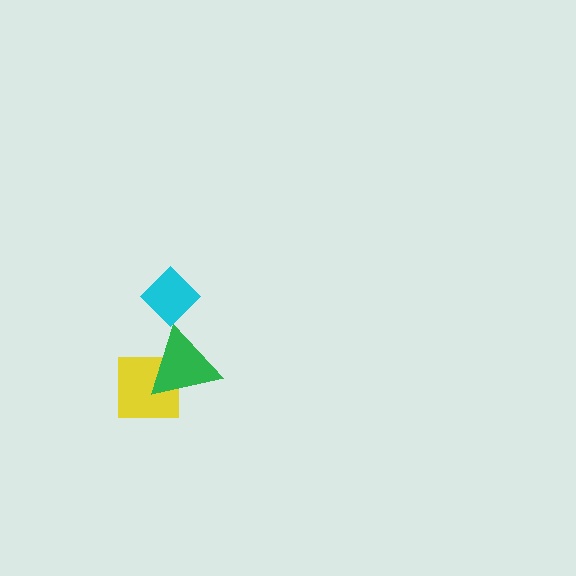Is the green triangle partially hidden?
No, no other shape covers it.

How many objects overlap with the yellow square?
1 object overlaps with the yellow square.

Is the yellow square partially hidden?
Yes, it is partially covered by another shape.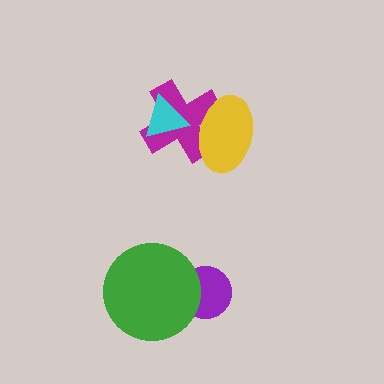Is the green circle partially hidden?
No, no other shape covers it.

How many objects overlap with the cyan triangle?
1 object overlaps with the cyan triangle.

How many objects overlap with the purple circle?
1 object overlaps with the purple circle.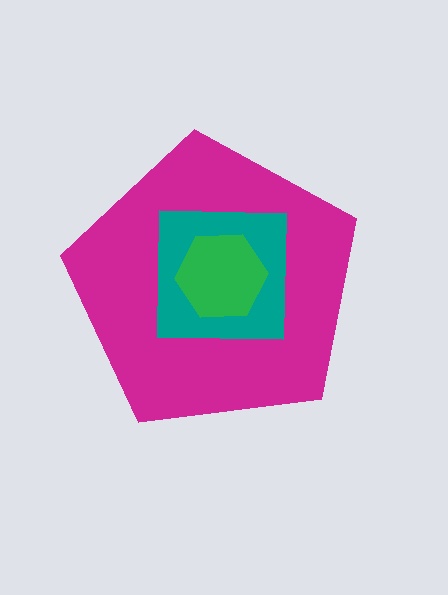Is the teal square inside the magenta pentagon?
Yes.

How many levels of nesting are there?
3.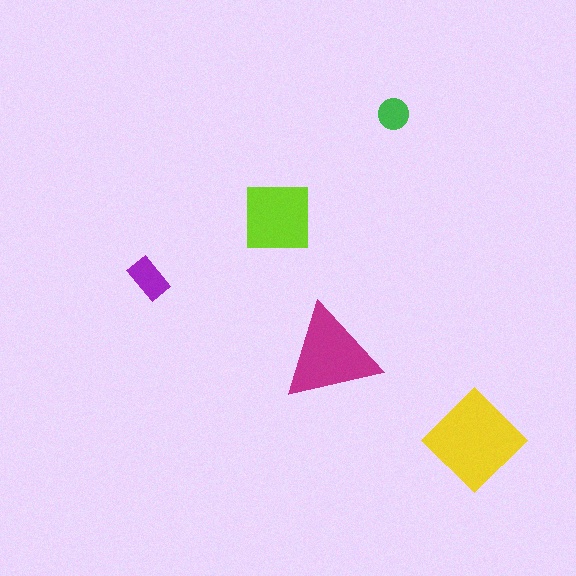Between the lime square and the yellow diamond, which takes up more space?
The yellow diamond.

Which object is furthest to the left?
The purple rectangle is leftmost.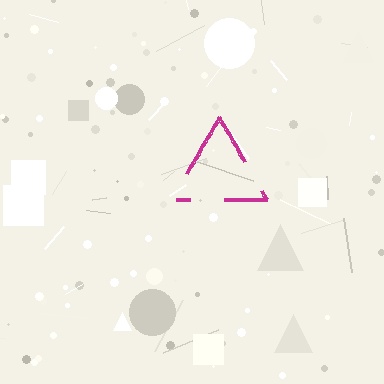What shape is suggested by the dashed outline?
The dashed outline suggests a triangle.